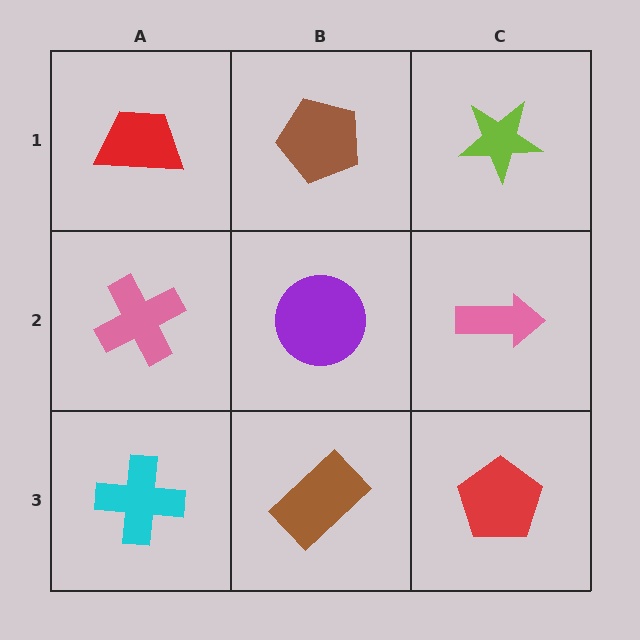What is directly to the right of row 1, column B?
A lime star.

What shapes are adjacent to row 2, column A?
A red trapezoid (row 1, column A), a cyan cross (row 3, column A), a purple circle (row 2, column B).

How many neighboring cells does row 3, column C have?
2.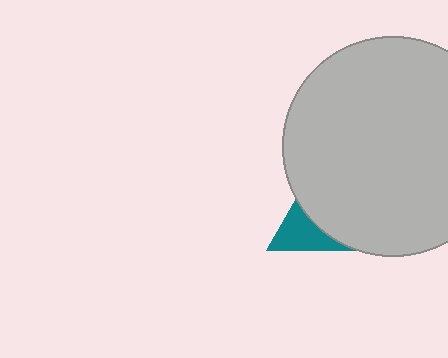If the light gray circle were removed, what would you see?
You would see the complete teal triangle.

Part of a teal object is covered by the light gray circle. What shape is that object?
It is a triangle.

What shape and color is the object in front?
The object in front is a light gray circle.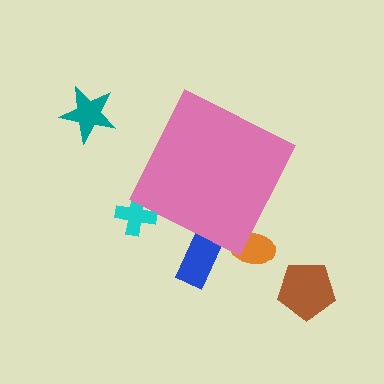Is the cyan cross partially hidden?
Yes, the cyan cross is partially hidden behind the pink diamond.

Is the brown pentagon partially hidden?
No, the brown pentagon is fully visible.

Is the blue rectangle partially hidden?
Yes, the blue rectangle is partially hidden behind the pink diamond.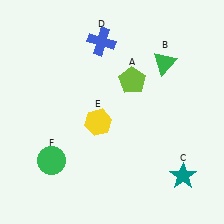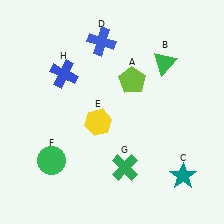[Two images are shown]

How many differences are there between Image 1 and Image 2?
There are 2 differences between the two images.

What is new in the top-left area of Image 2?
A blue cross (H) was added in the top-left area of Image 2.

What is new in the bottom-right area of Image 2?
A green cross (G) was added in the bottom-right area of Image 2.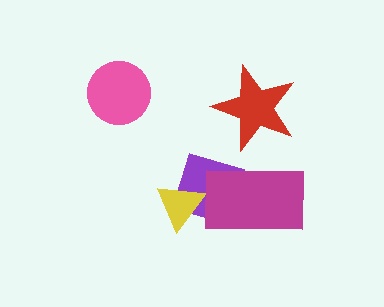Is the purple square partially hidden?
Yes, it is partially covered by another shape.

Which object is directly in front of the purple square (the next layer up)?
The yellow triangle is directly in front of the purple square.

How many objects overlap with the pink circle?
0 objects overlap with the pink circle.